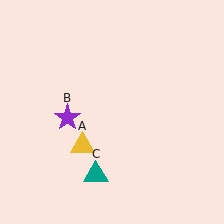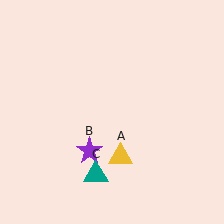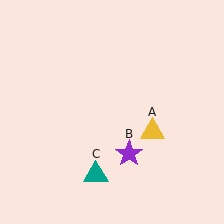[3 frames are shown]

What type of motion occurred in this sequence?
The yellow triangle (object A), purple star (object B) rotated counterclockwise around the center of the scene.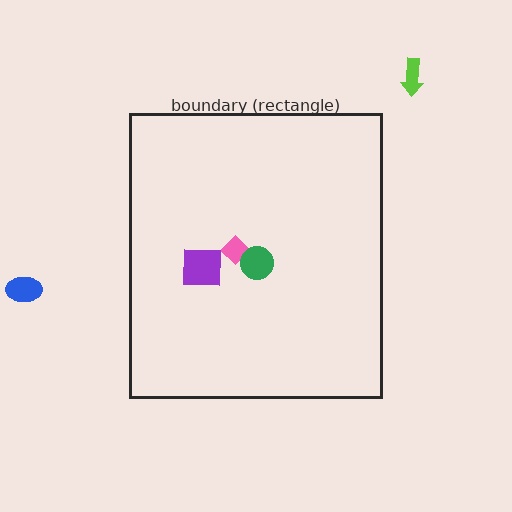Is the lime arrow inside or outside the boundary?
Outside.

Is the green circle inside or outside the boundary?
Inside.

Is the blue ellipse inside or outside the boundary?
Outside.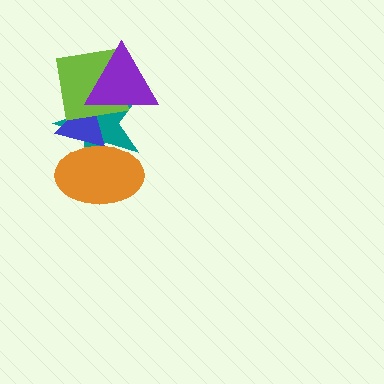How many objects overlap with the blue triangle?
4 objects overlap with the blue triangle.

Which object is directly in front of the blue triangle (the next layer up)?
The lime square is directly in front of the blue triangle.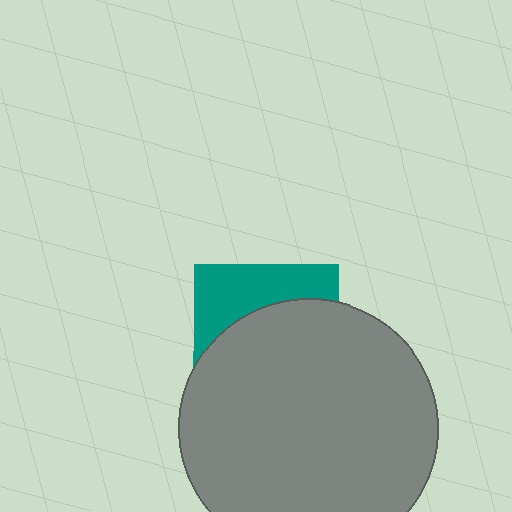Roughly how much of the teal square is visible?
A small part of it is visible (roughly 35%).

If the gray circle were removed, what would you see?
You would see the complete teal square.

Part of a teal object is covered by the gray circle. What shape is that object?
It is a square.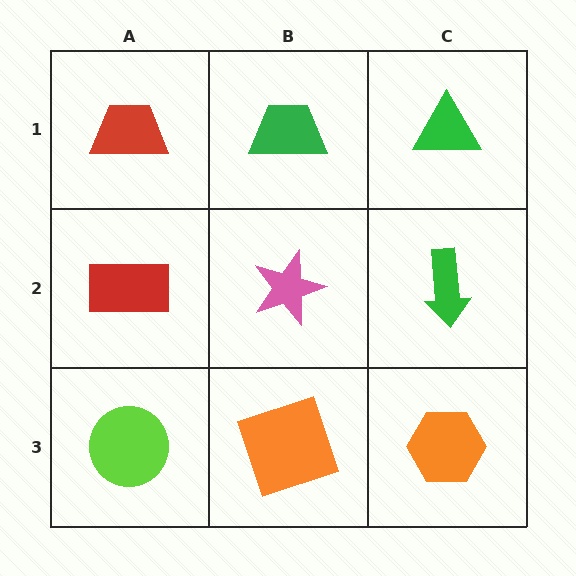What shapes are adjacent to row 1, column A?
A red rectangle (row 2, column A), a green trapezoid (row 1, column B).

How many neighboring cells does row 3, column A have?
2.